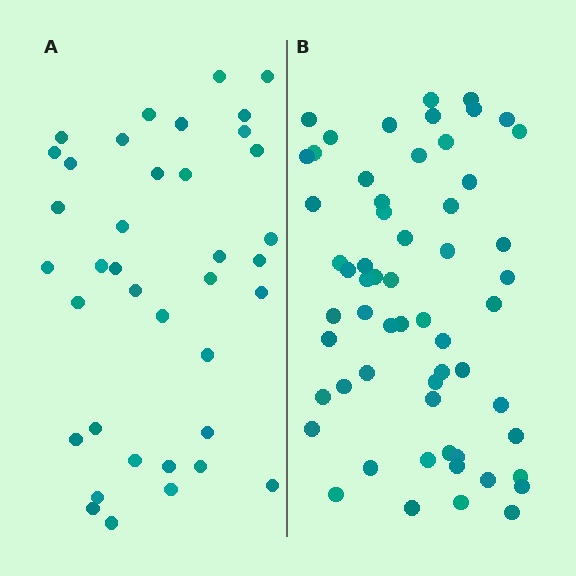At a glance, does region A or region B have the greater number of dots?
Region B (the right region) has more dots.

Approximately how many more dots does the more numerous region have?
Region B has approximately 20 more dots than region A.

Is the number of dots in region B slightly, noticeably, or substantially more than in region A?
Region B has substantially more. The ratio is roughly 1.6 to 1.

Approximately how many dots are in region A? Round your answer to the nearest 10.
About 40 dots. (The exact count is 38, which rounds to 40.)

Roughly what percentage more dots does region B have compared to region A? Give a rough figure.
About 55% more.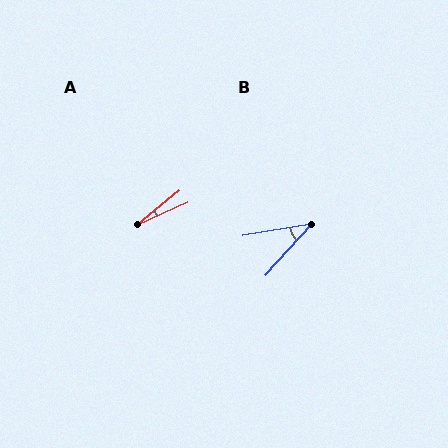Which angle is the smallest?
A, at approximately 15 degrees.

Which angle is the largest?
B, at approximately 39 degrees.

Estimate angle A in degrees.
Approximately 15 degrees.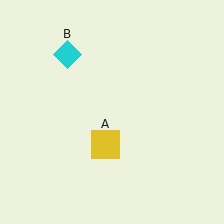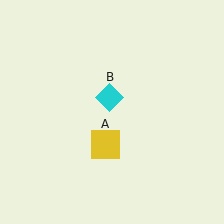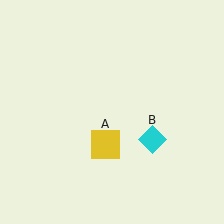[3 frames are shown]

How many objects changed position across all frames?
1 object changed position: cyan diamond (object B).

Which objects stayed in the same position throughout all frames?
Yellow square (object A) remained stationary.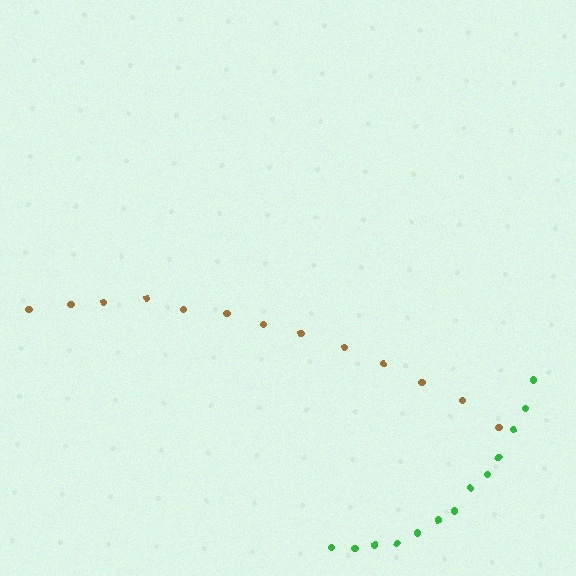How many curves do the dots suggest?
There are 2 distinct paths.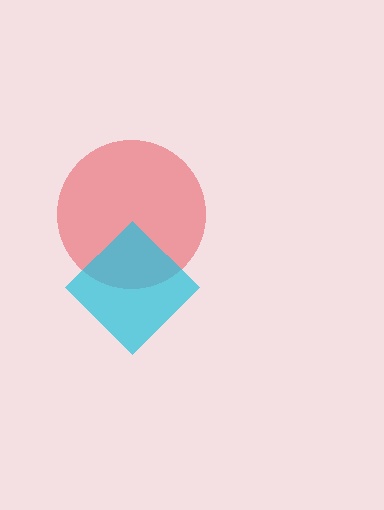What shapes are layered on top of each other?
The layered shapes are: a red circle, a cyan diamond.